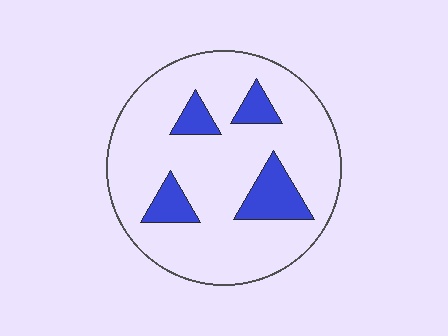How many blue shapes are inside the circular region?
4.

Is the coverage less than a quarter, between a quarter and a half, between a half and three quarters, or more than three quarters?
Less than a quarter.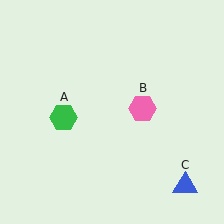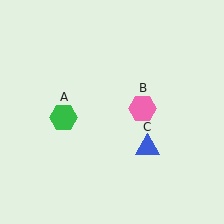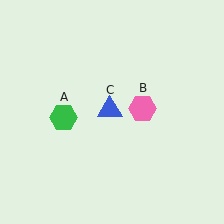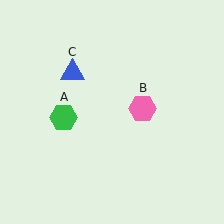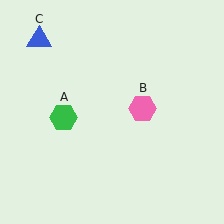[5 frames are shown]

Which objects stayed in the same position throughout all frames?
Green hexagon (object A) and pink hexagon (object B) remained stationary.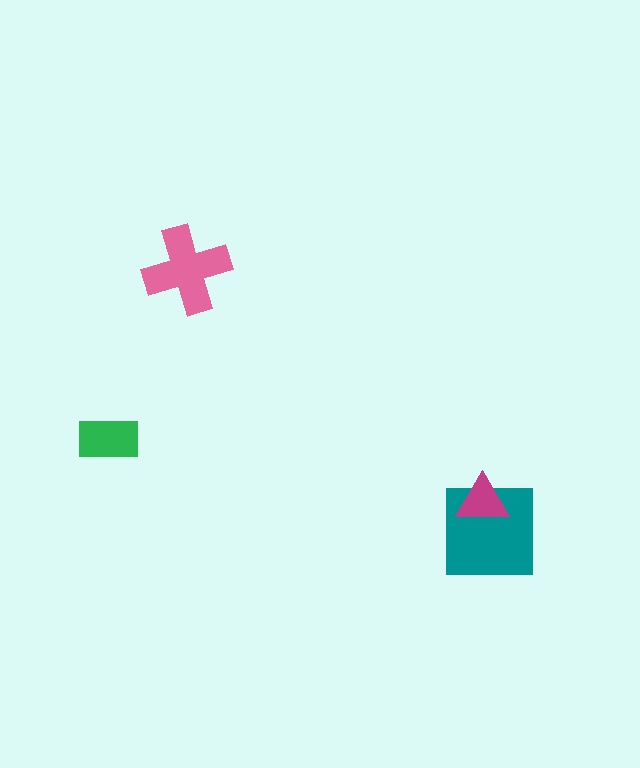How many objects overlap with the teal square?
1 object overlaps with the teal square.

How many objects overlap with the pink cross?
0 objects overlap with the pink cross.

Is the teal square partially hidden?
Yes, it is partially covered by another shape.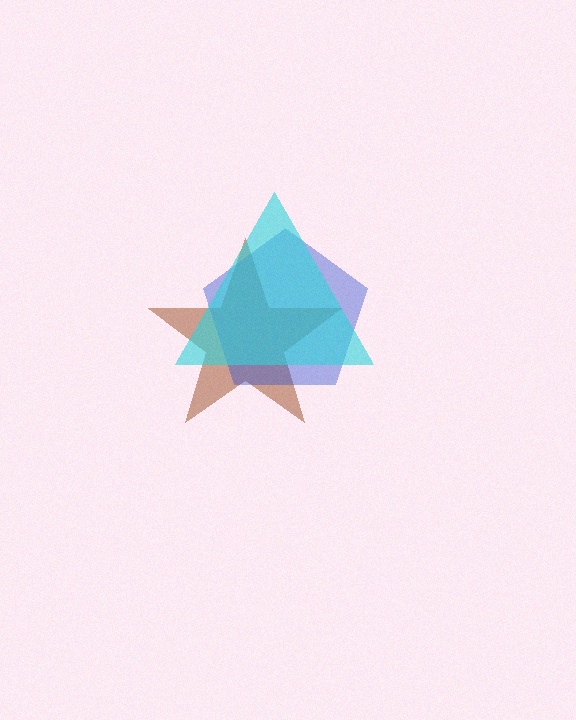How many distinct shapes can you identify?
There are 3 distinct shapes: a brown star, a blue pentagon, a cyan triangle.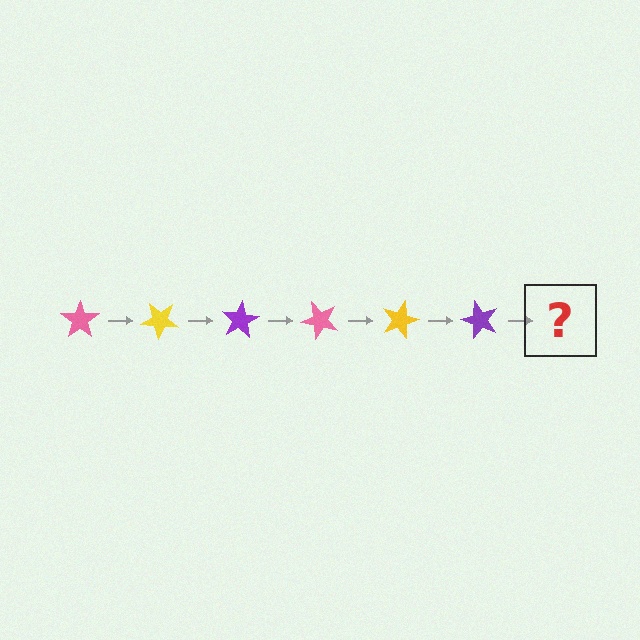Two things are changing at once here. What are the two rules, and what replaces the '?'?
The two rules are that it rotates 40 degrees each step and the color cycles through pink, yellow, and purple. The '?' should be a pink star, rotated 240 degrees from the start.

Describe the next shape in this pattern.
It should be a pink star, rotated 240 degrees from the start.